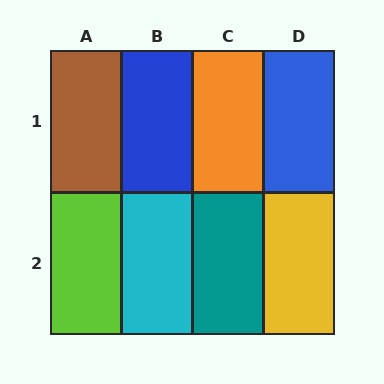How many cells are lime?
1 cell is lime.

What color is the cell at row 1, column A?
Brown.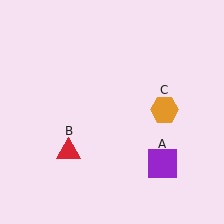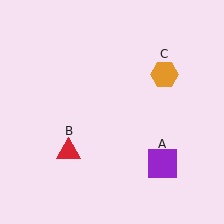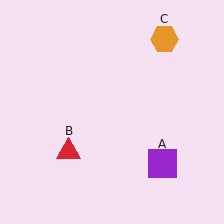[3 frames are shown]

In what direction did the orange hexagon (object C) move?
The orange hexagon (object C) moved up.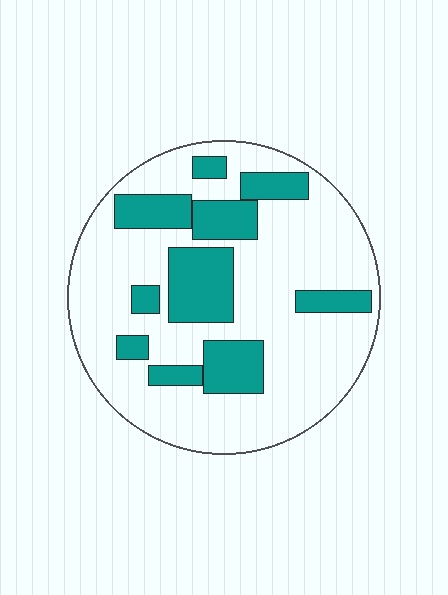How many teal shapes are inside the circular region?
10.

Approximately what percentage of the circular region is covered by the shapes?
Approximately 25%.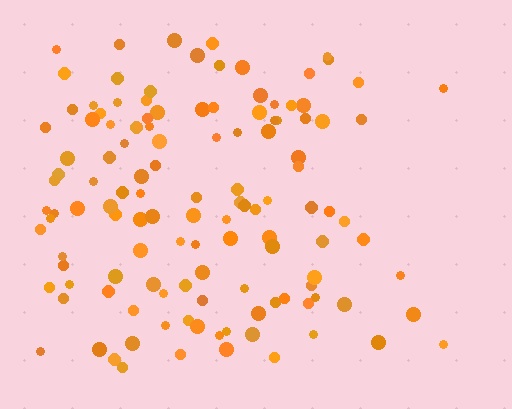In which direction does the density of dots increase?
From right to left, with the left side densest.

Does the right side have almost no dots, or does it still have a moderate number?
Still a moderate number, just noticeably fewer than the left.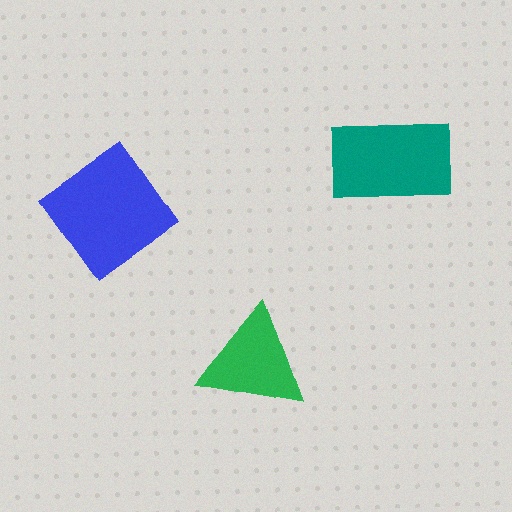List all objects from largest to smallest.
The blue diamond, the teal rectangle, the green triangle.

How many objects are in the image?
There are 3 objects in the image.